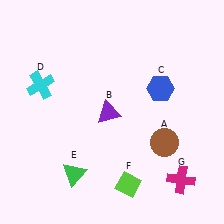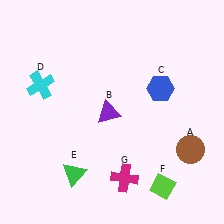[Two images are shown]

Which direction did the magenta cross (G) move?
The magenta cross (G) moved left.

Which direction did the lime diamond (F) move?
The lime diamond (F) moved right.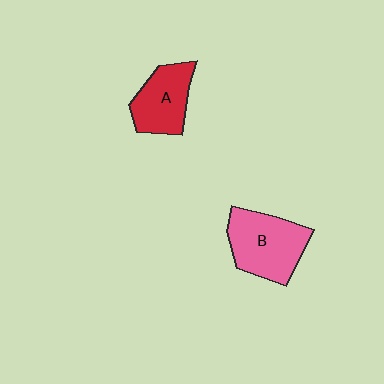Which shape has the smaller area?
Shape A (red).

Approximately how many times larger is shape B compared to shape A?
Approximately 1.3 times.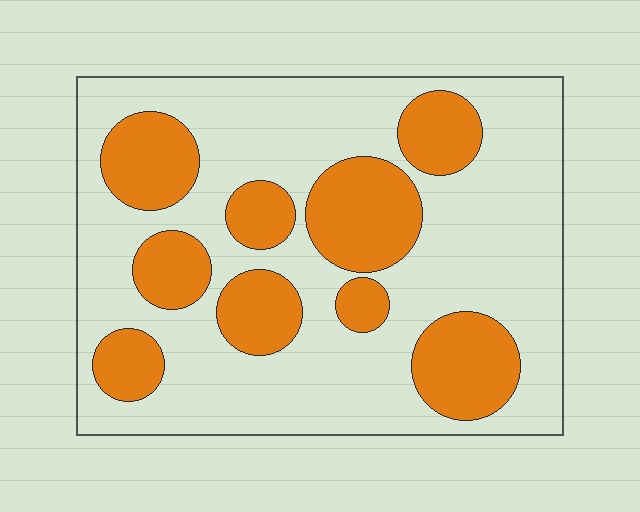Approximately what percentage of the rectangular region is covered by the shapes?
Approximately 30%.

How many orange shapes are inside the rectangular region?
9.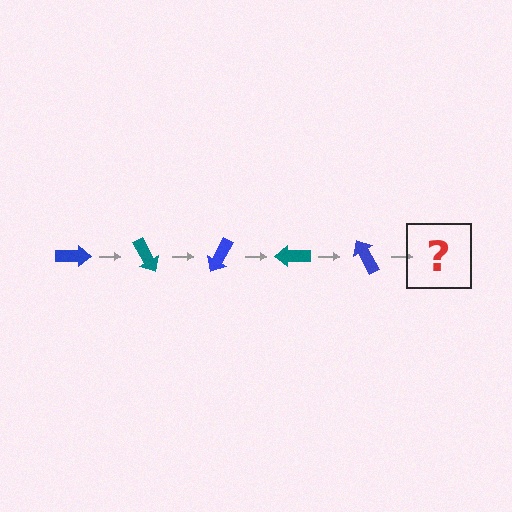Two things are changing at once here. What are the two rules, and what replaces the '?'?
The two rules are that it rotates 60 degrees each step and the color cycles through blue and teal. The '?' should be a teal arrow, rotated 300 degrees from the start.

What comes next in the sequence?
The next element should be a teal arrow, rotated 300 degrees from the start.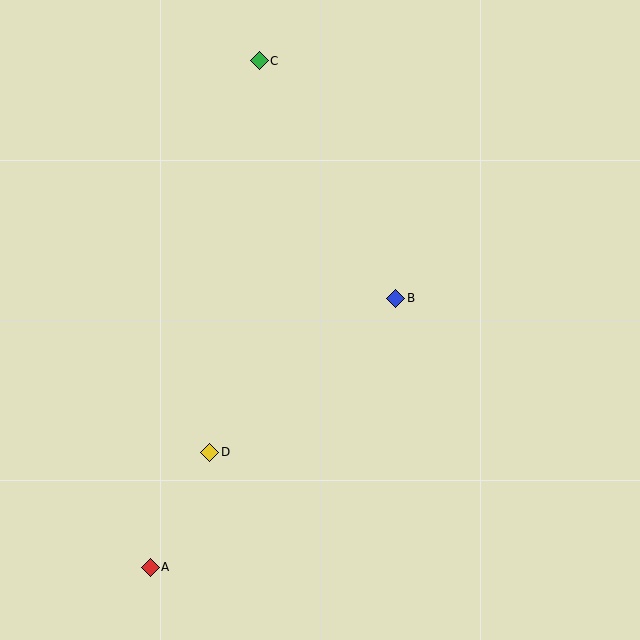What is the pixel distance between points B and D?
The distance between B and D is 241 pixels.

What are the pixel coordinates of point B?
Point B is at (395, 298).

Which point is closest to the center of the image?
Point B at (395, 298) is closest to the center.